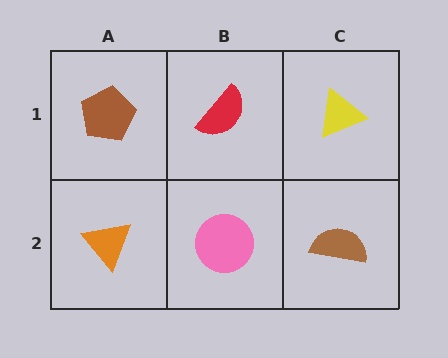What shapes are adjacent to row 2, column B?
A red semicircle (row 1, column B), an orange triangle (row 2, column A), a brown semicircle (row 2, column C).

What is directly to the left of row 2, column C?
A pink circle.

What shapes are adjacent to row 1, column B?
A pink circle (row 2, column B), a brown pentagon (row 1, column A), a yellow triangle (row 1, column C).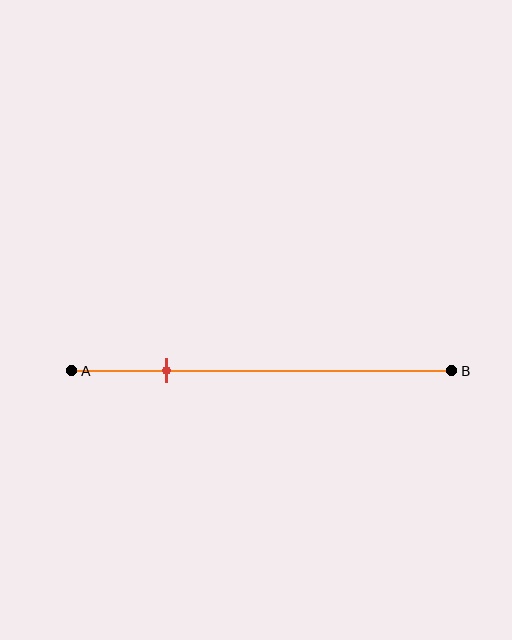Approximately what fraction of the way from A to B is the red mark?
The red mark is approximately 25% of the way from A to B.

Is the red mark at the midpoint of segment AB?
No, the mark is at about 25% from A, not at the 50% midpoint.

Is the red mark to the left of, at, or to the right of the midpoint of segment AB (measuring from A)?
The red mark is to the left of the midpoint of segment AB.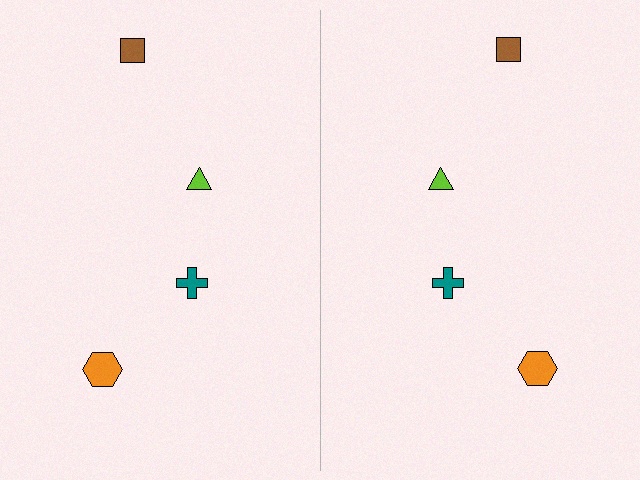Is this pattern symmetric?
Yes, this pattern has bilateral (reflection) symmetry.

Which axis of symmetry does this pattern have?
The pattern has a vertical axis of symmetry running through the center of the image.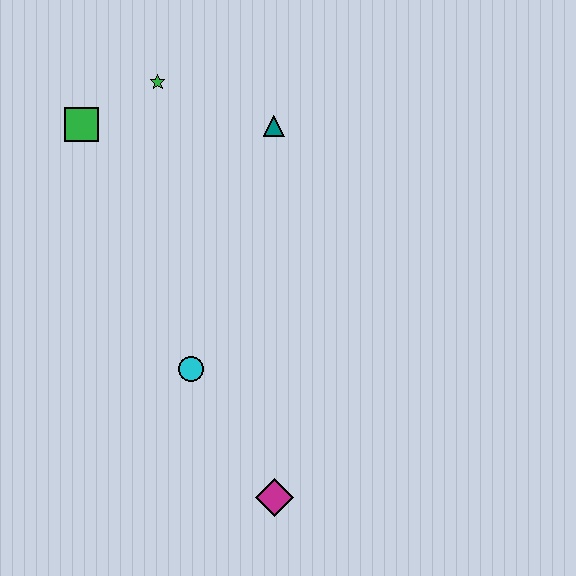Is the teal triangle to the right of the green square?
Yes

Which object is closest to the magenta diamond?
The cyan circle is closest to the magenta diamond.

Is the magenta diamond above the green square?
No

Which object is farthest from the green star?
The magenta diamond is farthest from the green star.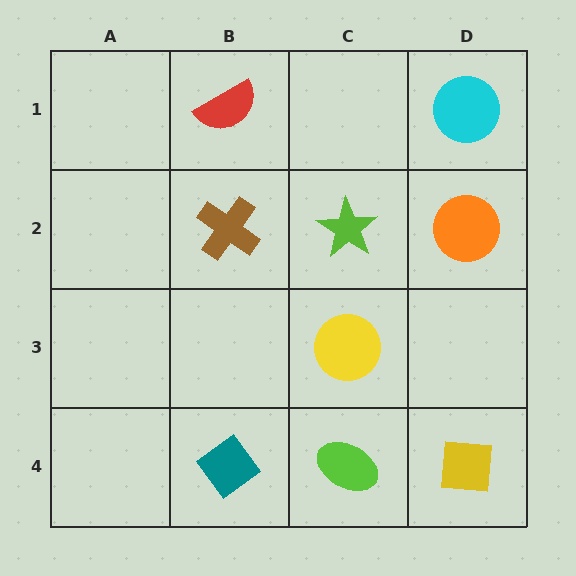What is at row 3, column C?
A yellow circle.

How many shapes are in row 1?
2 shapes.